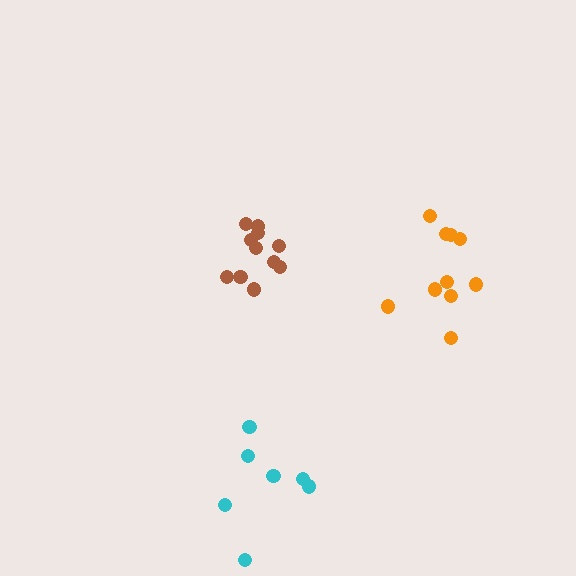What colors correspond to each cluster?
The clusters are colored: orange, cyan, brown.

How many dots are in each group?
Group 1: 10 dots, Group 2: 7 dots, Group 3: 11 dots (28 total).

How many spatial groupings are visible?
There are 3 spatial groupings.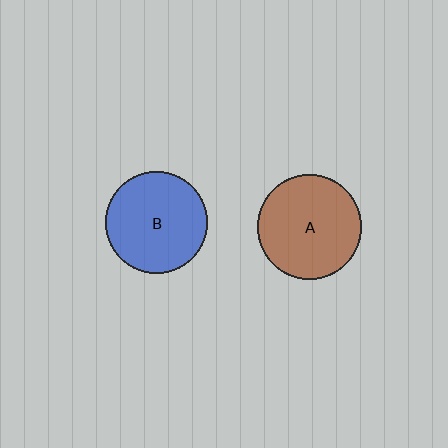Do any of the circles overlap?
No, none of the circles overlap.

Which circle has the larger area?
Circle A (brown).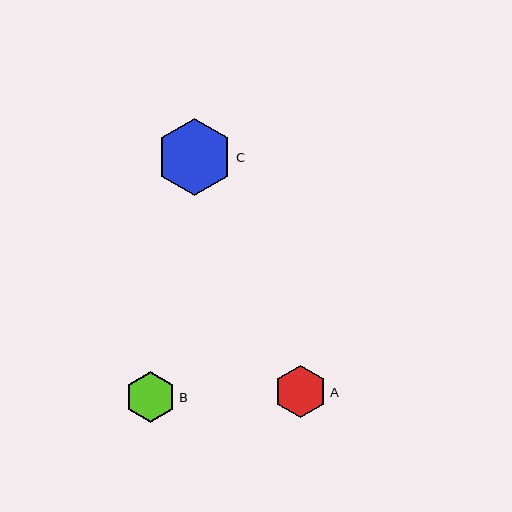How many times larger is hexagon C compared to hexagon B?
Hexagon C is approximately 1.5 times the size of hexagon B.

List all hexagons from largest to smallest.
From largest to smallest: C, A, B.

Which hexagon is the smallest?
Hexagon B is the smallest with a size of approximately 51 pixels.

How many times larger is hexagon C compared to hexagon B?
Hexagon C is approximately 1.5 times the size of hexagon B.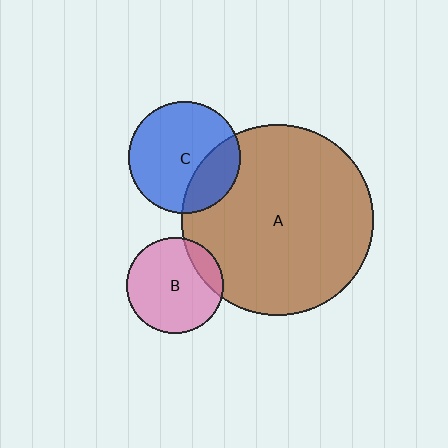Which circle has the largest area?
Circle A (brown).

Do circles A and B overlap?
Yes.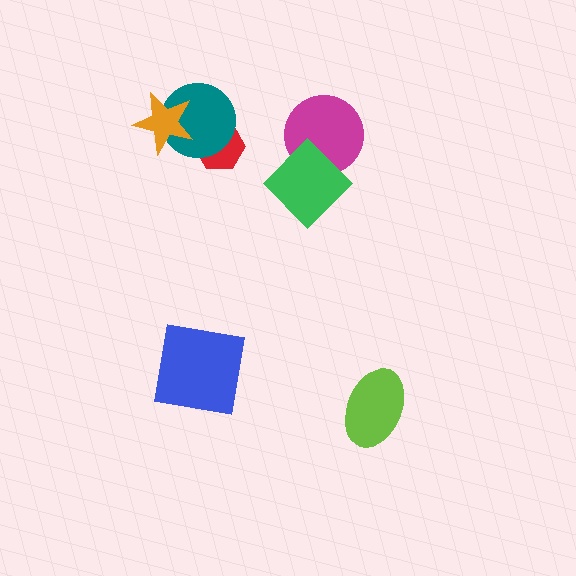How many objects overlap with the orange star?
1 object overlaps with the orange star.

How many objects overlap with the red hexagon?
1 object overlaps with the red hexagon.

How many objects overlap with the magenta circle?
1 object overlaps with the magenta circle.